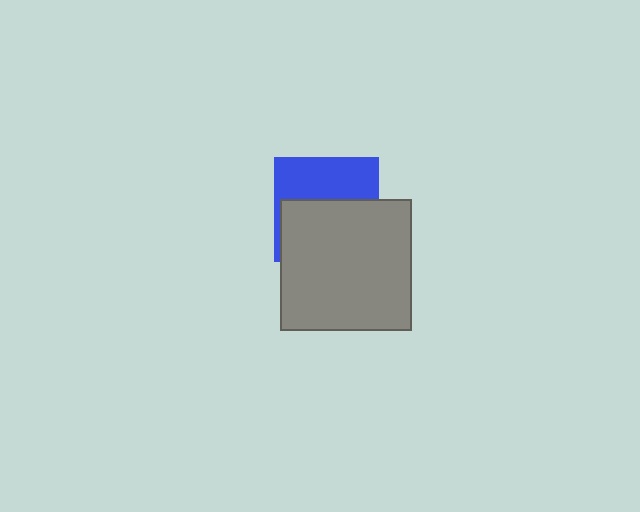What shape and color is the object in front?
The object in front is a gray square.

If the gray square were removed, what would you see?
You would see the complete blue square.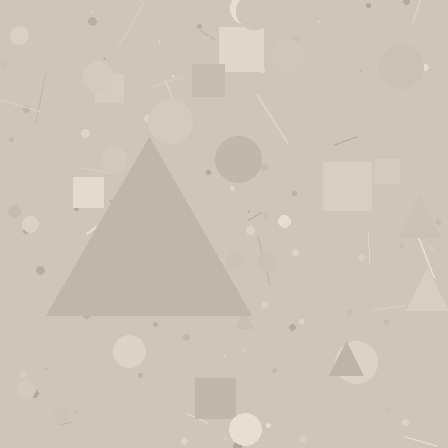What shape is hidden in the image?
A triangle is hidden in the image.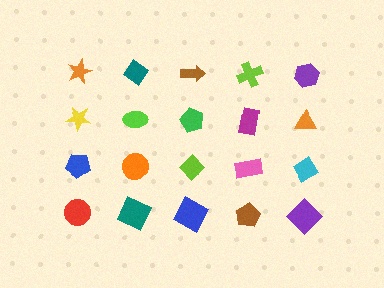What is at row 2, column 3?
A green pentagon.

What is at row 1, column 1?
An orange star.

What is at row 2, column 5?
An orange triangle.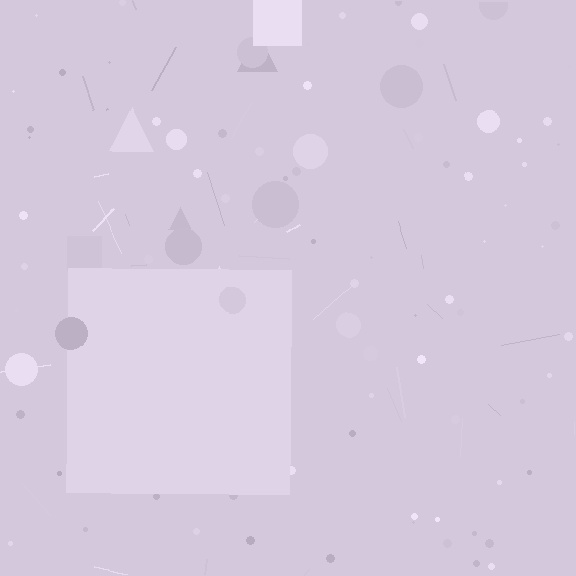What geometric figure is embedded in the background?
A square is embedded in the background.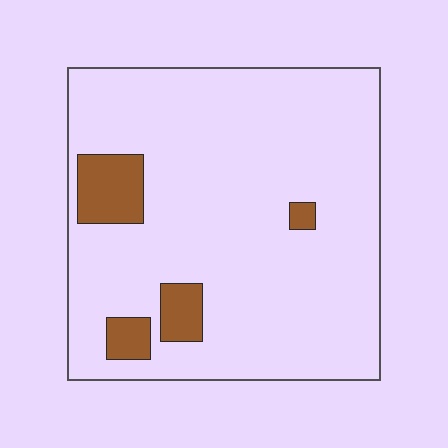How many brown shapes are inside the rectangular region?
4.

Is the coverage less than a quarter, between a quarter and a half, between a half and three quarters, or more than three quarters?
Less than a quarter.